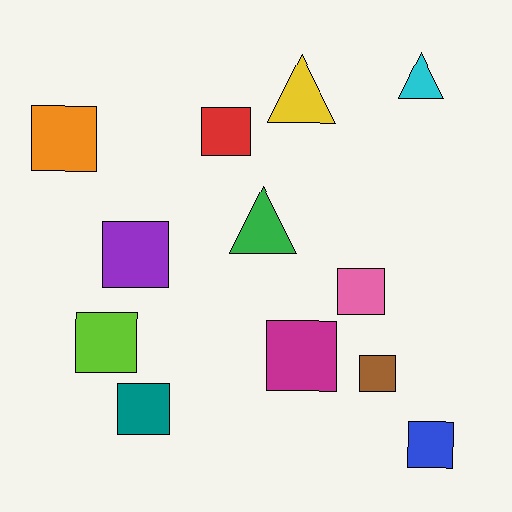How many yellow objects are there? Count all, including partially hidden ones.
There is 1 yellow object.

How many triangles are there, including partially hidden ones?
There are 3 triangles.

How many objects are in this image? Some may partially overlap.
There are 12 objects.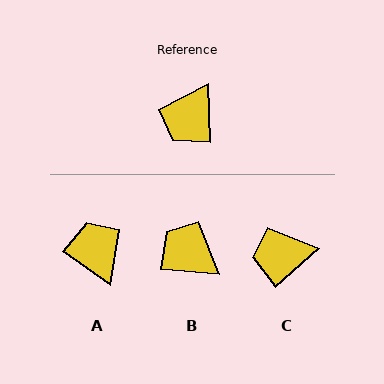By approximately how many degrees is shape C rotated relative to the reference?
Approximately 49 degrees clockwise.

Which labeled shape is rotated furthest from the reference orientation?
A, about 127 degrees away.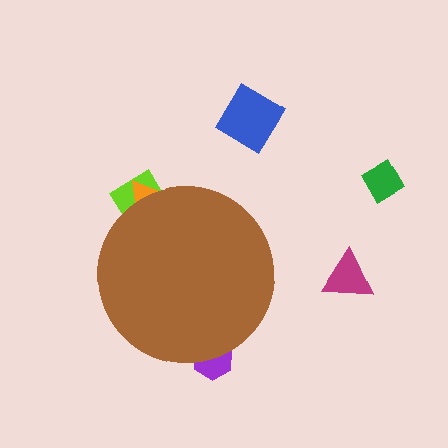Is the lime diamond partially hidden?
Yes, the lime diamond is partially hidden behind the brown circle.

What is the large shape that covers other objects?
A brown circle.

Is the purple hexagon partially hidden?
Yes, the purple hexagon is partially hidden behind the brown circle.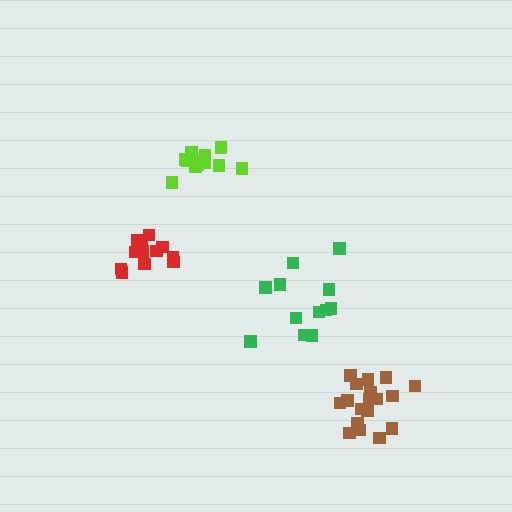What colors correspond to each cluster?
The clusters are colored: lime, green, red, brown.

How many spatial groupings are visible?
There are 4 spatial groupings.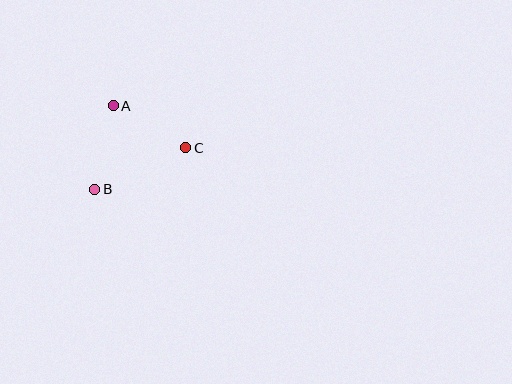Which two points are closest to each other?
Points A and C are closest to each other.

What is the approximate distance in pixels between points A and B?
The distance between A and B is approximately 85 pixels.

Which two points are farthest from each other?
Points B and C are farthest from each other.